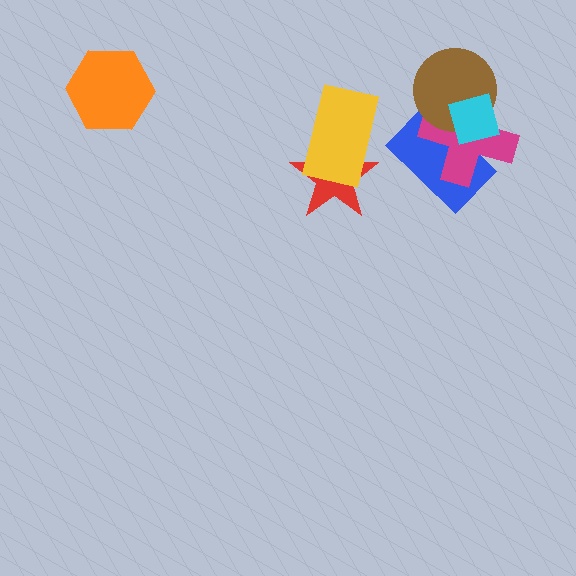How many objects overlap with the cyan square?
3 objects overlap with the cyan square.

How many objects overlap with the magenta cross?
3 objects overlap with the magenta cross.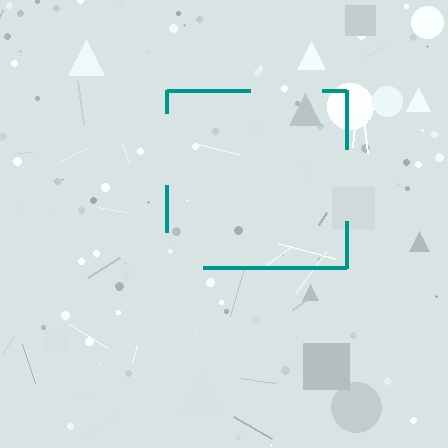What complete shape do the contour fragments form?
The contour fragments form a square.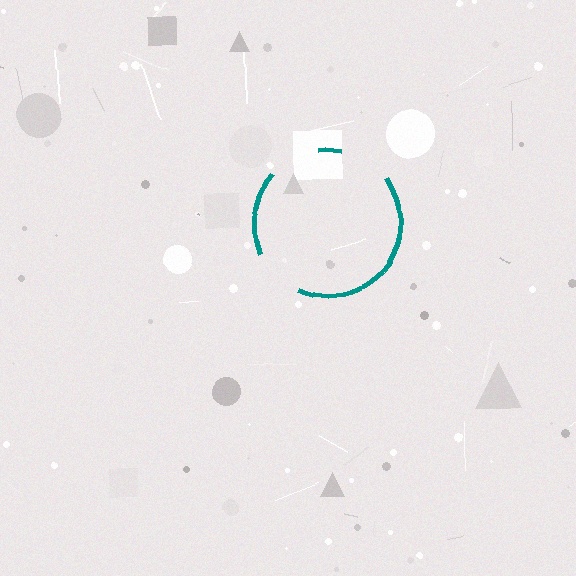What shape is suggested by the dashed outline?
The dashed outline suggests a circle.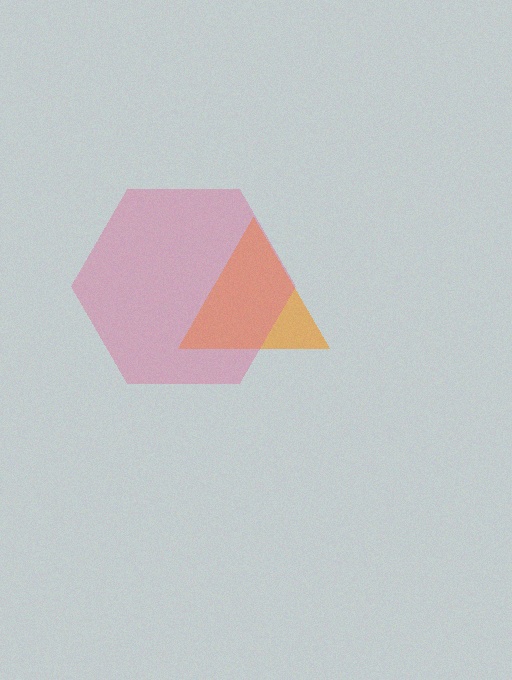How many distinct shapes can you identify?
There are 2 distinct shapes: an orange triangle, a pink hexagon.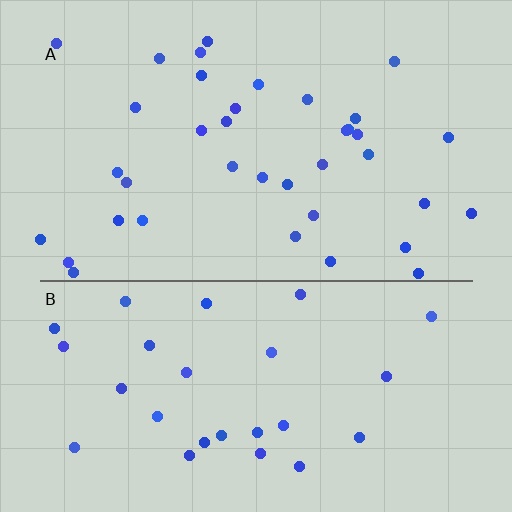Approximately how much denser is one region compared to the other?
Approximately 1.4× — region A over region B.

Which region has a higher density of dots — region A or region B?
A (the top).